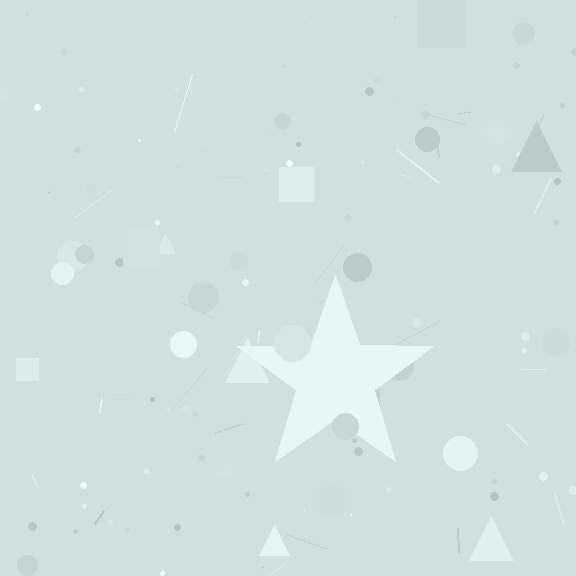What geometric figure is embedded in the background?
A star is embedded in the background.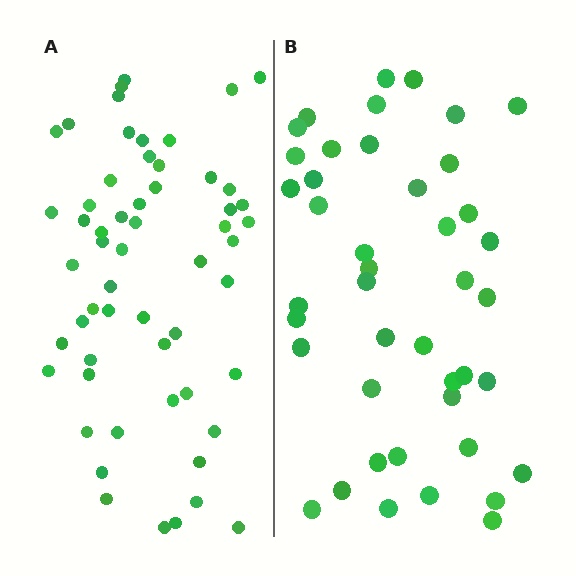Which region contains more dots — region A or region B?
Region A (the left region) has more dots.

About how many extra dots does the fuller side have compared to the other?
Region A has approximately 15 more dots than region B.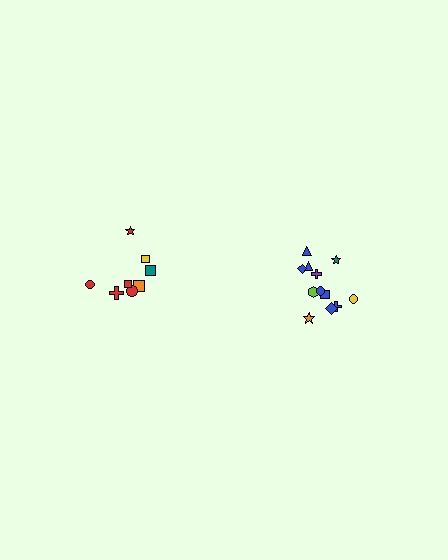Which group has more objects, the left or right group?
The right group.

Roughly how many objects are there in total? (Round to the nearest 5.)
Roughly 20 objects in total.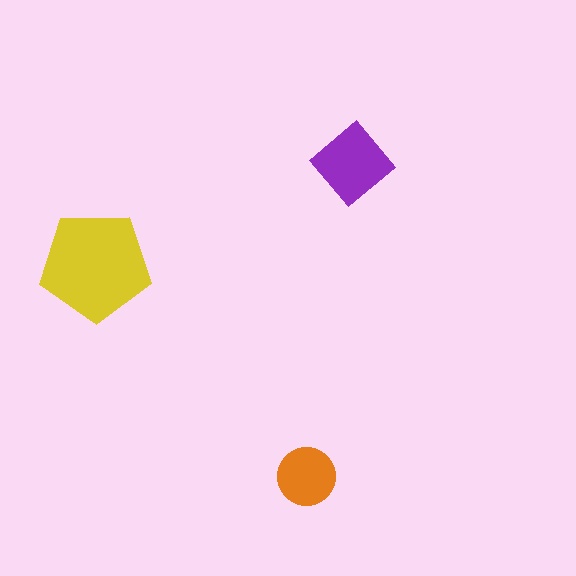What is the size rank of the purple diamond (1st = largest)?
2nd.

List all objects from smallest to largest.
The orange circle, the purple diamond, the yellow pentagon.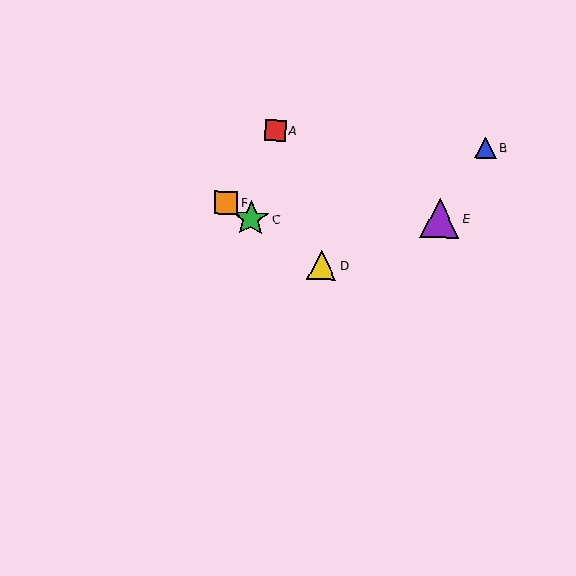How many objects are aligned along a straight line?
3 objects (C, D, F) are aligned along a straight line.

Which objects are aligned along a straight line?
Objects C, D, F are aligned along a straight line.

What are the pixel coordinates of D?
Object D is at (322, 265).